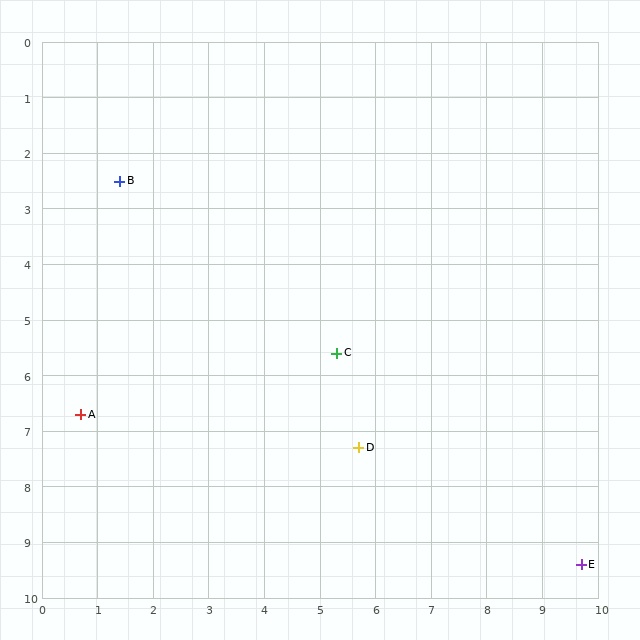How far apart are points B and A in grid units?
Points B and A are about 4.3 grid units apart.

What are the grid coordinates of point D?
Point D is at approximately (5.7, 7.3).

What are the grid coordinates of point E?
Point E is at approximately (9.7, 9.4).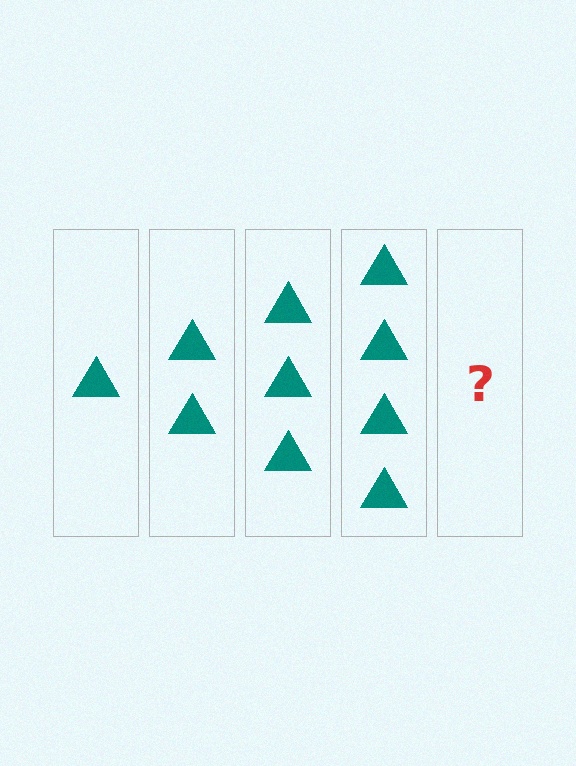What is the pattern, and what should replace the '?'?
The pattern is that each step adds one more triangle. The '?' should be 5 triangles.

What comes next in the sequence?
The next element should be 5 triangles.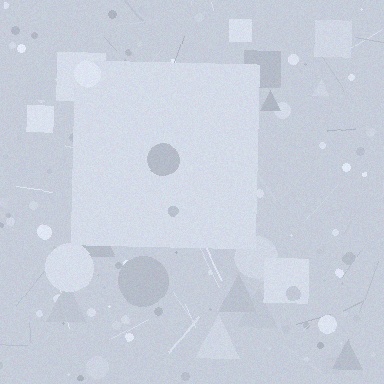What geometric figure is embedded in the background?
A square is embedded in the background.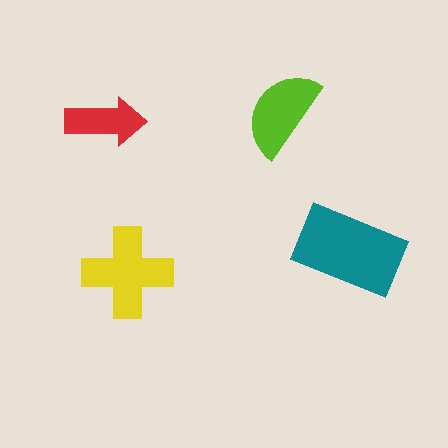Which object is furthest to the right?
The teal rectangle is rightmost.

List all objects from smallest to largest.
The red arrow, the lime semicircle, the yellow cross, the teal rectangle.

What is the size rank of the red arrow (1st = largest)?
4th.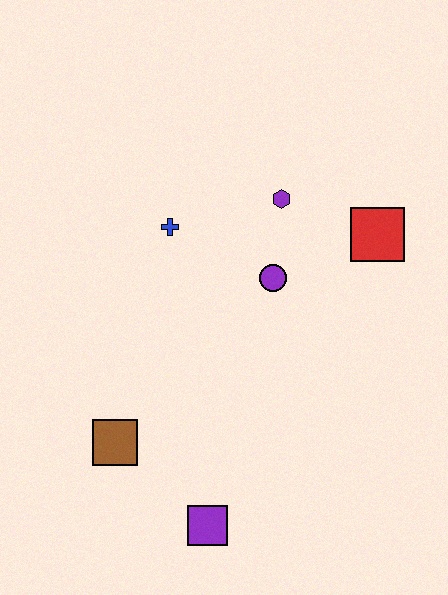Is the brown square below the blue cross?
Yes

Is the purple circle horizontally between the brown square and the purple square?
No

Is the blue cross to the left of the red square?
Yes